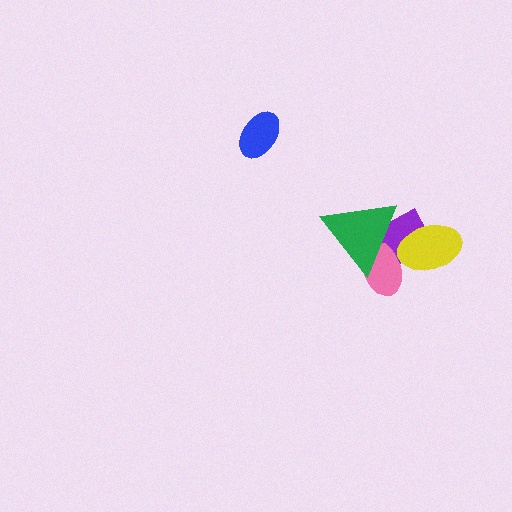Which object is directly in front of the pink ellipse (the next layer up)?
The yellow ellipse is directly in front of the pink ellipse.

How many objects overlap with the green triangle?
2 objects overlap with the green triangle.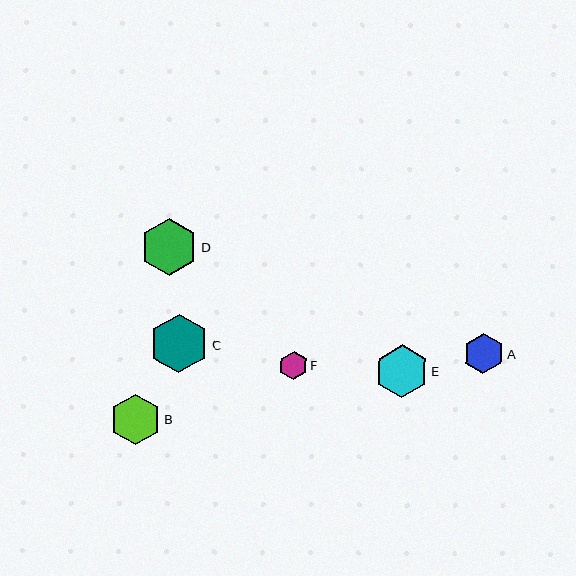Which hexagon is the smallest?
Hexagon F is the smallest with a size of approximately 28 pixels.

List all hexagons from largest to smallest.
From largest to smallest: C, D, E, B, A, F.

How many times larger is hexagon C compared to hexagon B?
Hexagon C is approximately 1.2 times the size of hexagon B.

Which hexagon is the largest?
Hexagon C is the largest with a size of approximately 59 pixels.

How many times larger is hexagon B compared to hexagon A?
Hexagon B is approximately 1.3 times the size of hexagon A.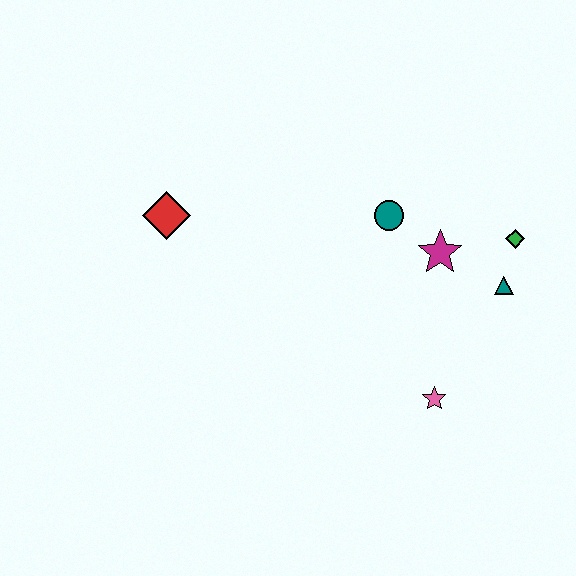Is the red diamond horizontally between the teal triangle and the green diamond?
No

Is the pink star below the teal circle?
Yes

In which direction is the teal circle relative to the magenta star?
The teal circle is to the left of the magenta star.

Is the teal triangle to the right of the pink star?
Yes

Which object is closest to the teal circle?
The magenta star is closest to the teal circle.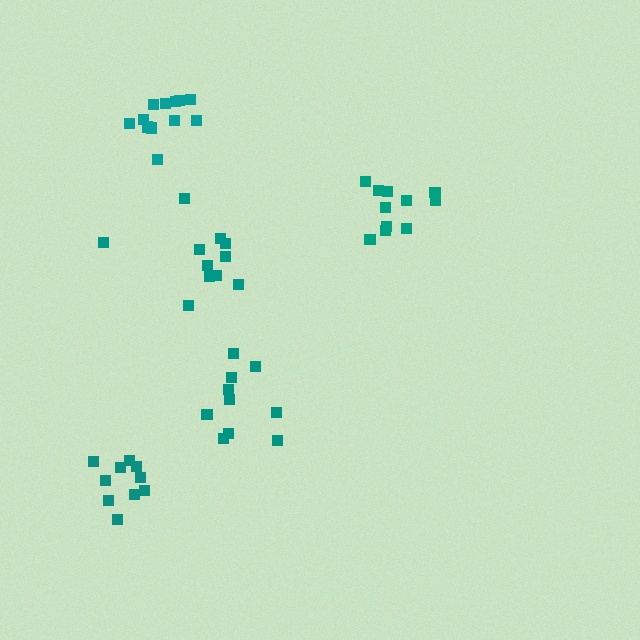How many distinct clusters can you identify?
There are 5 distinct clusters.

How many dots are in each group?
Group 1: 11 dots, Group 2: 10 dots, Group 3: 10 dots, Group 4: 11 dots, Group 5: 12 dots (54 total).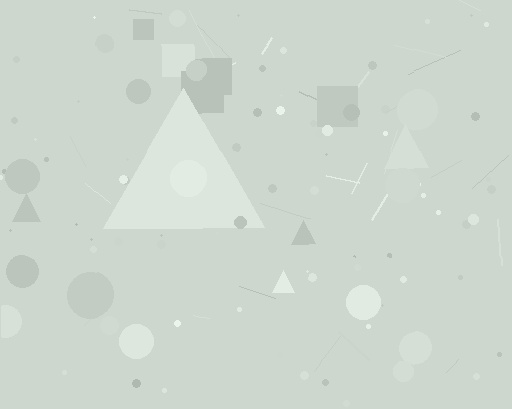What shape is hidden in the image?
A triangle is hidden in the image.